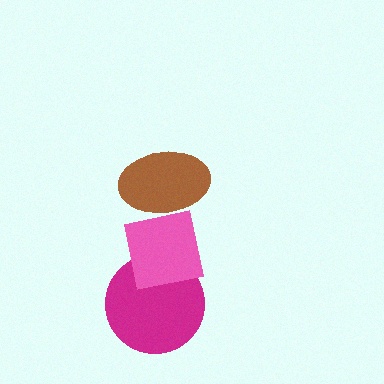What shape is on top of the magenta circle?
The pink square is on top of the magenta circle.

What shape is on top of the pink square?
The brown ellipse is on top of the pink square.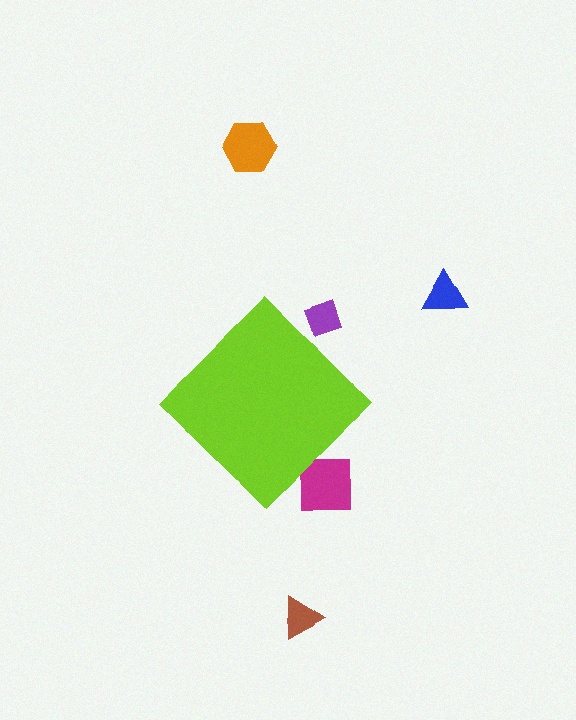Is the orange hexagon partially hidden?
No, the orange hexagon is fully visible.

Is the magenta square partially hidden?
Yes, the magenta square is partially hidden behind the lime diamond.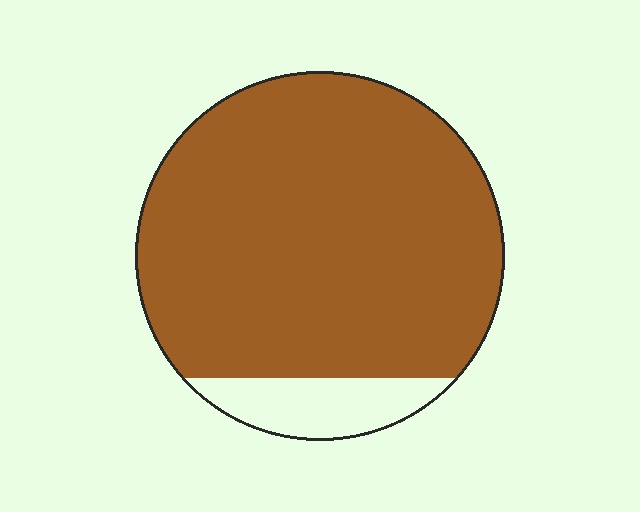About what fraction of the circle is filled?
About seven eighths (7/8).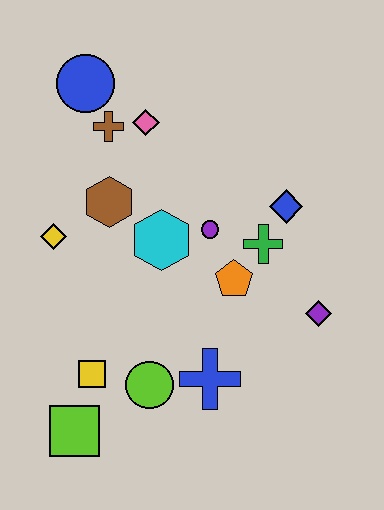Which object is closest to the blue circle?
The brown cross is closest to the blue circle.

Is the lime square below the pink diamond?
Yes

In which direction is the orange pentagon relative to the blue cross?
The orange pentagon is above the blue cross.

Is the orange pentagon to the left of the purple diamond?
Yes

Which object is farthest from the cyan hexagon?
The lime square is farthest from the cyan hexagon.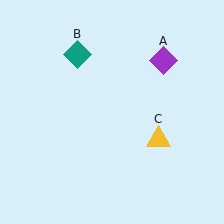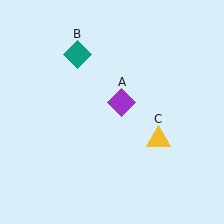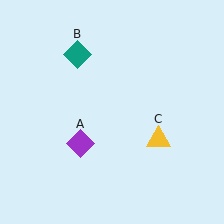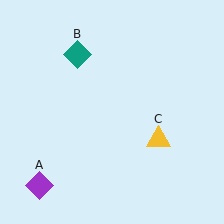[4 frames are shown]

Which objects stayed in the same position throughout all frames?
Teal diamond (object B) and yellow triangle (object C) remained stationary.